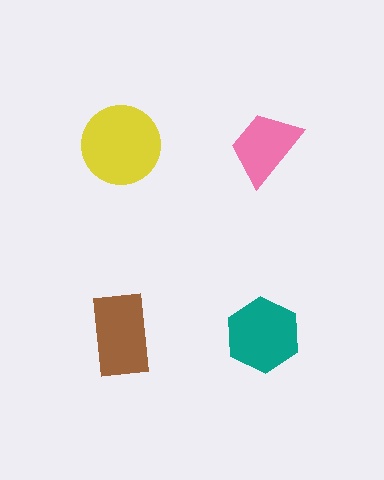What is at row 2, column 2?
A teal hexagon.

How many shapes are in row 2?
2 shapes.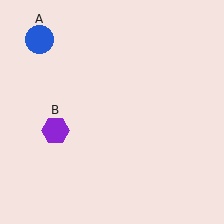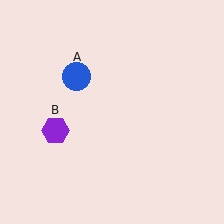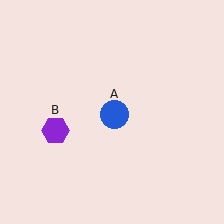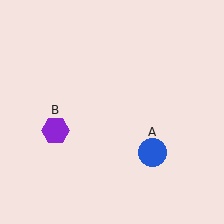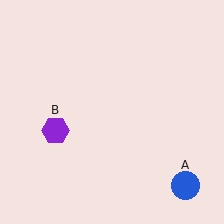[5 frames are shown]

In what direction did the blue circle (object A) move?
The blue circle (object A) moved down and to the right.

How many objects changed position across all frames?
1 object changed position: blue circle (object A).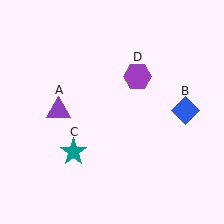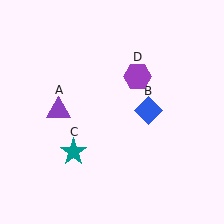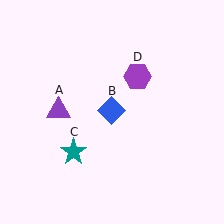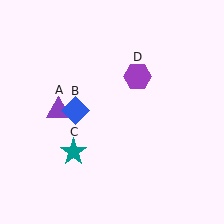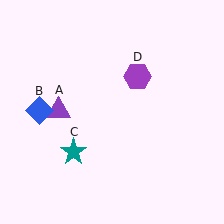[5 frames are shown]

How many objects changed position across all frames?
1 object changed position: blue diamond (object B).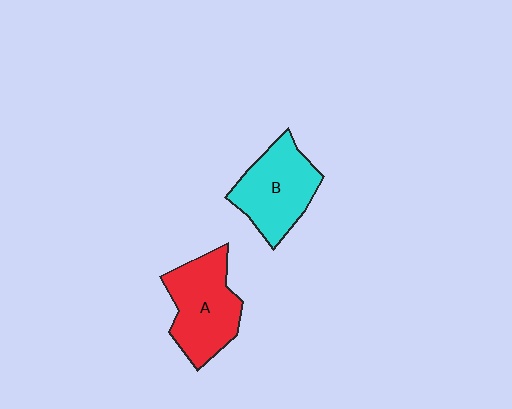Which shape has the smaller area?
Shape B (cyan).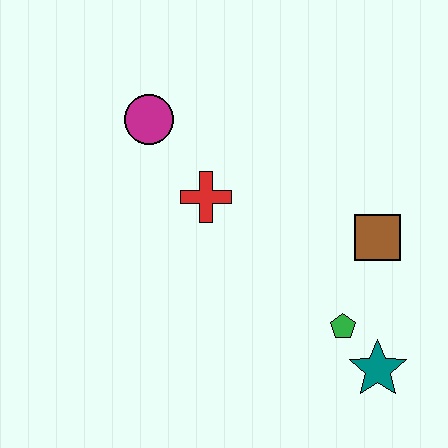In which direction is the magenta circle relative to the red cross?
The magenta circle is above the red cross.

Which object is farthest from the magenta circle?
The teal star is farthest from the magenta circle.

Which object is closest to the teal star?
The green pentagon is closest to the teal star.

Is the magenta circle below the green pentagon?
No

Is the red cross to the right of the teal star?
No